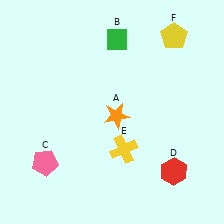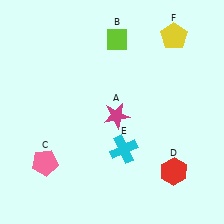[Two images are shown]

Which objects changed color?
A changed from orange to magenta. B changed from green to lime. E changed from yellow to cyan.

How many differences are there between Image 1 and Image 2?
There are 3 differences between the two images.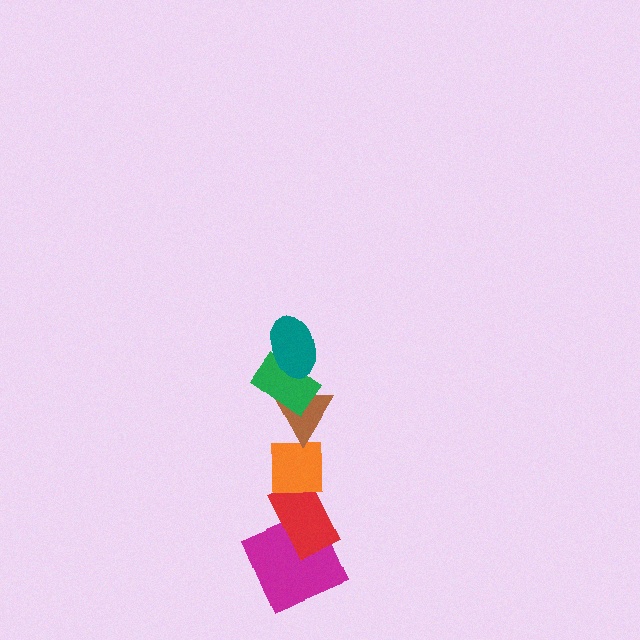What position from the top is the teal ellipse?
The teal ellipse is 1st from the top.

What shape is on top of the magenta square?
The red rectangle is on top of the magenta square.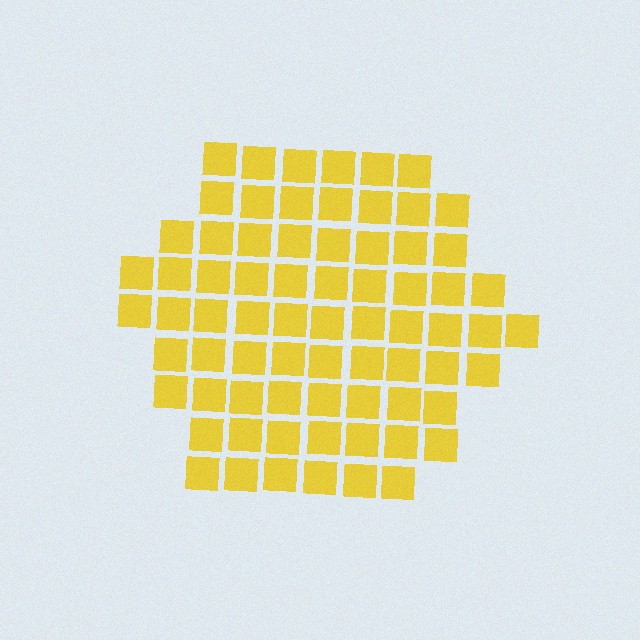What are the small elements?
The small elements are squares.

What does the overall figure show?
The overall figure shows a hexagon.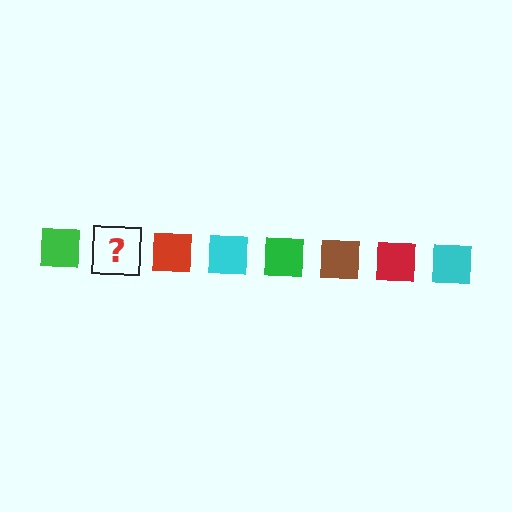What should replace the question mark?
The question mark should be replaced with a brown square.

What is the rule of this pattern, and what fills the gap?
The rule is that the pattern cycles through green, brown, red, cyan squares. The gap should be filled with a brown square.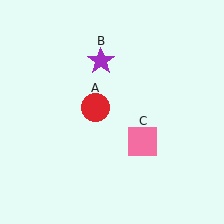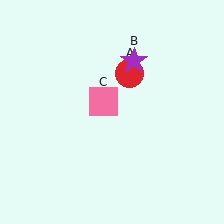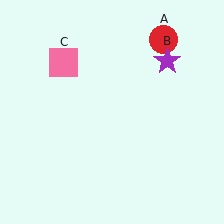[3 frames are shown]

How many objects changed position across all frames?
3 objects changed position: red circle (object A), purple star (object B), pink square (object C).